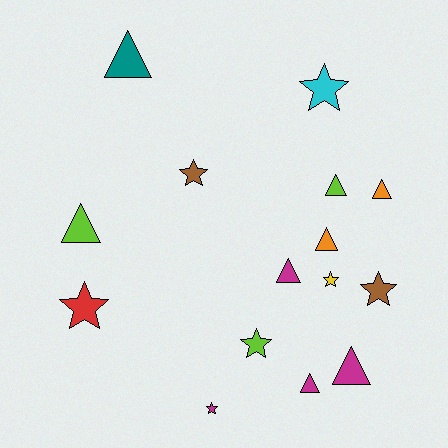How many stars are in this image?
There are 7 stars.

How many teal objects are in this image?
There is 1 teal object.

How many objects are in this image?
There are 15 objects.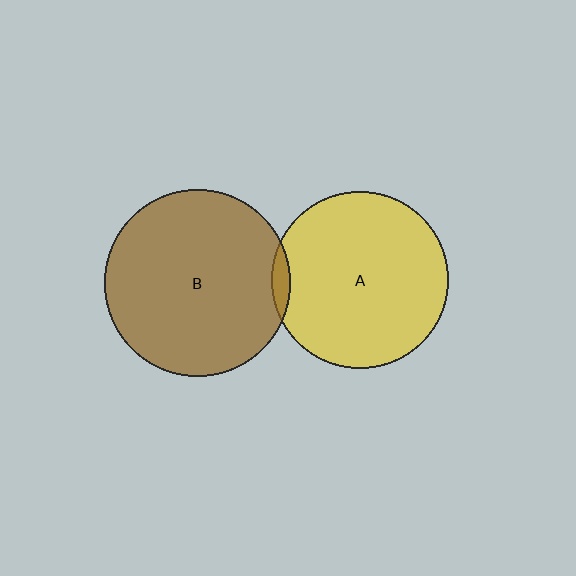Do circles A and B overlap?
Yes.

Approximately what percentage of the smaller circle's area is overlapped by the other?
Approximately 5%.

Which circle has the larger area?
Circle B (brown).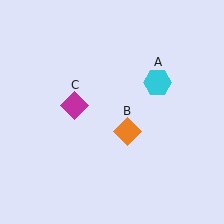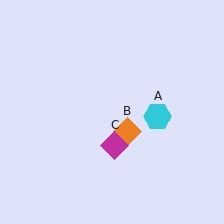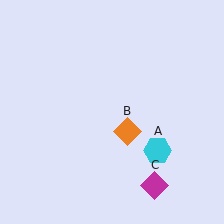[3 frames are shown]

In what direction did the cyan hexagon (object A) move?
The cyan hexagon (object A) moved down.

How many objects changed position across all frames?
2 objects changed position: cyan hexagon (object A), magenta diamond (object C).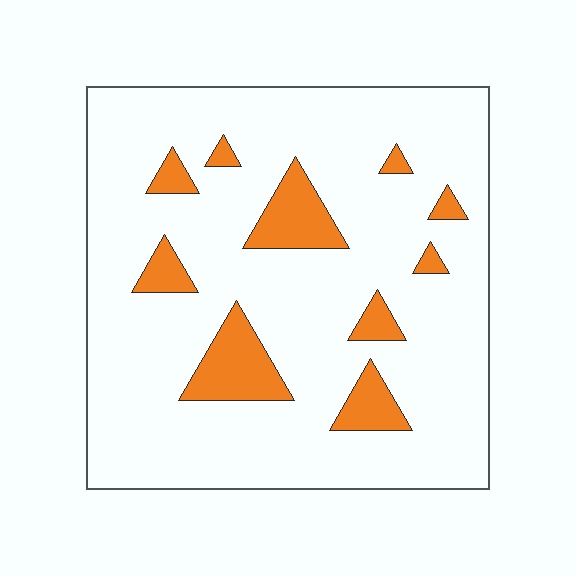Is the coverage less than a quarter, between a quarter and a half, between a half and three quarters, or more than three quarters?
Less than a quarter.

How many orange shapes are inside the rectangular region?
10.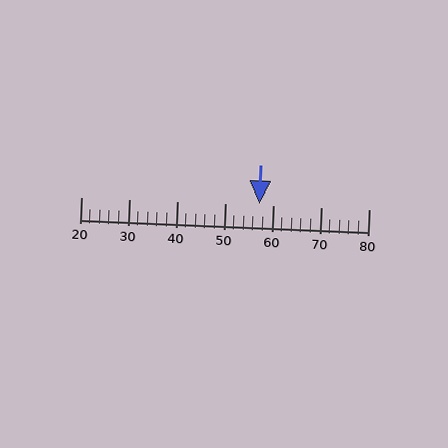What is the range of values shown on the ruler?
The ruler shows values from 20 to 80.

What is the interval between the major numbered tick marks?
The major tick marks are spaced 10 units apart.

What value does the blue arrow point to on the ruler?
The blue arrow points to approximately 57.